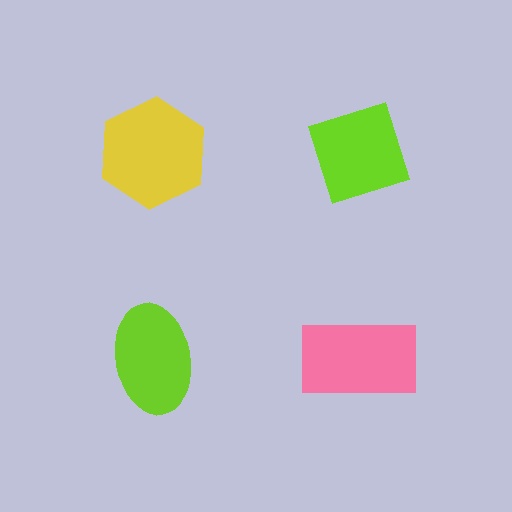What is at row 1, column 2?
A lime diamond.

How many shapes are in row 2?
2 shapes.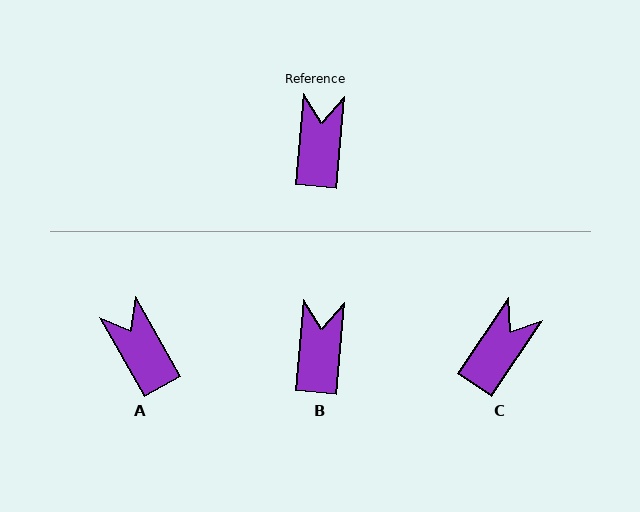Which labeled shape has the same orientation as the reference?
B.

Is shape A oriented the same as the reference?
No, it is off by about 35 degrees.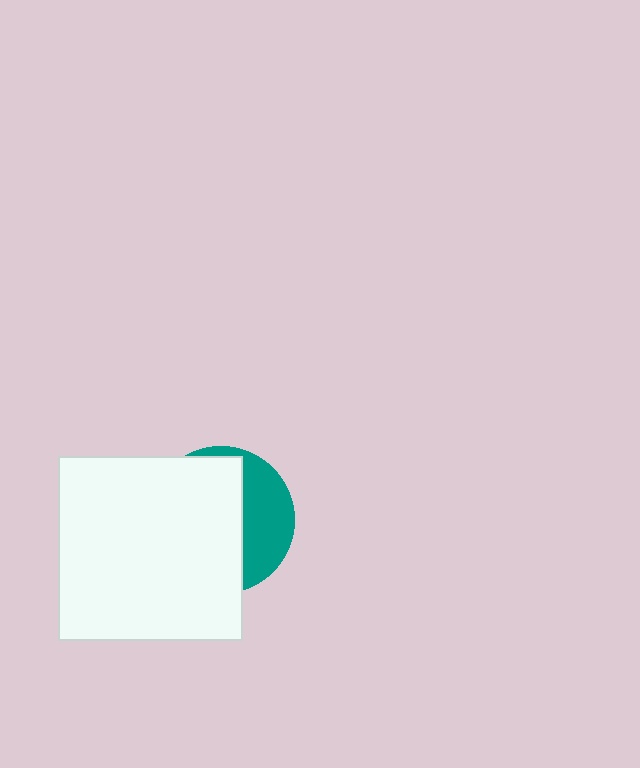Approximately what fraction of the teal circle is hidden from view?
Roughly 67% of the teal circle is hidden behind the white square.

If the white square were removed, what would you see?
You would see the complete teal circle.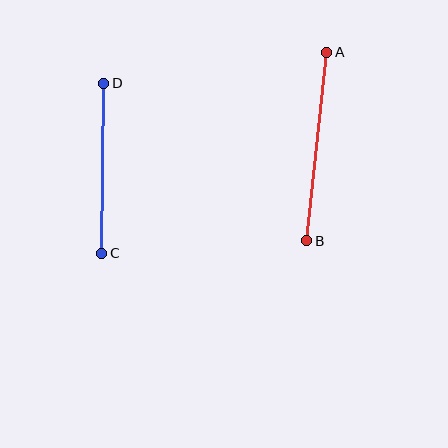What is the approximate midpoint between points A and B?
The midpoint is at approximately (317, 146) pixels.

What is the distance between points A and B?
The distance is approximately 190 pixels.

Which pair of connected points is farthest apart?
Points A and B are farthest apart.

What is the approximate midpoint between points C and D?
The midpoint is at approximately (103, 168) pixels.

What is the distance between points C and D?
The distance is approximately 170 pixels.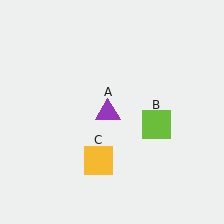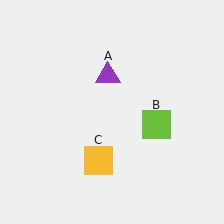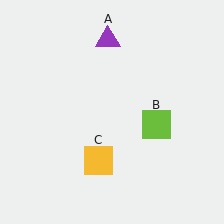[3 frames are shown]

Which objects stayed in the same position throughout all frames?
Lime square (object B) and yellow square (object C) remained stationary.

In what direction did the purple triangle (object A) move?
The purple triangle (object A) moved up.